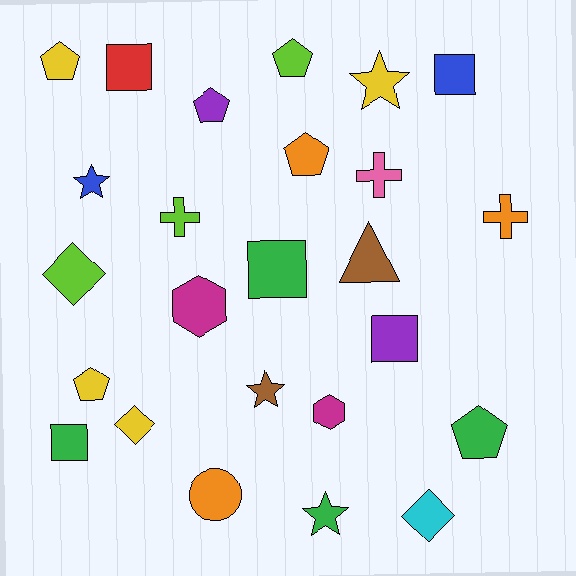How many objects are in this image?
There are 25 objects.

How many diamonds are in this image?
There are 3 diamonds.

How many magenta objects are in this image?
There are 2 magenta objects.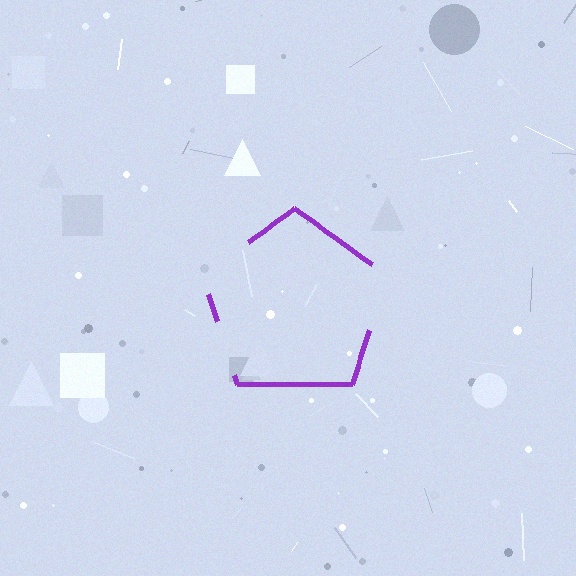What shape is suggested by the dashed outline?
The dashed outline suggests a pentagon.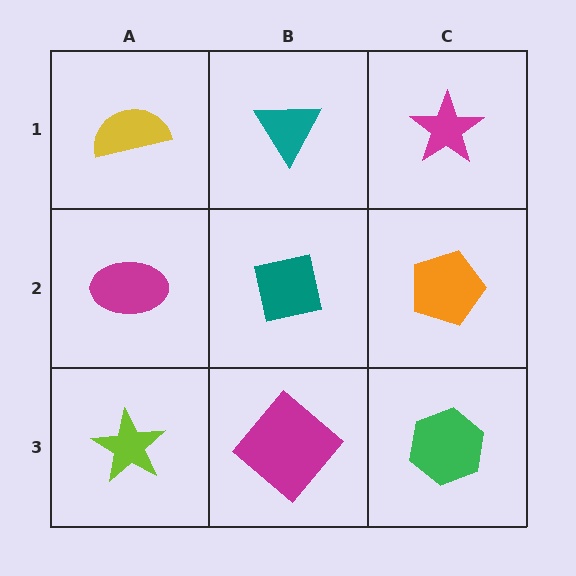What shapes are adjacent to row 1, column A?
A magenta ellipse (row 2, column A), a teal triangle (row 1, column B).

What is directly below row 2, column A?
A lime star.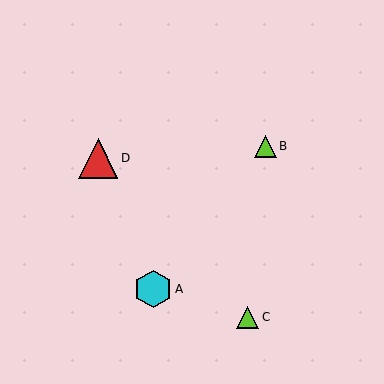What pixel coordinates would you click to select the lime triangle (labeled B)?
Click at (265, 146) to select the lime triangle B.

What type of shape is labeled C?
Shape C is a lime triangle.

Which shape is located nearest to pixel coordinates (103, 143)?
The red triangle (labeled D) at (98, 158) is nearest to that location.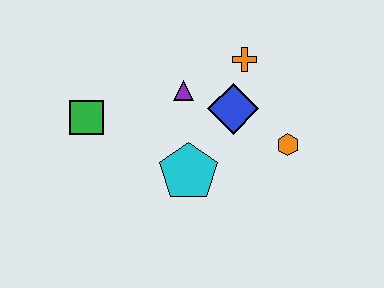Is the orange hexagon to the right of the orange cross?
Yes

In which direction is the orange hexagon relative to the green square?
The orange hexagon is to the right of the green square.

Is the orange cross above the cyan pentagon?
Yes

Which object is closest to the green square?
The purple triangle is closest to the green square.